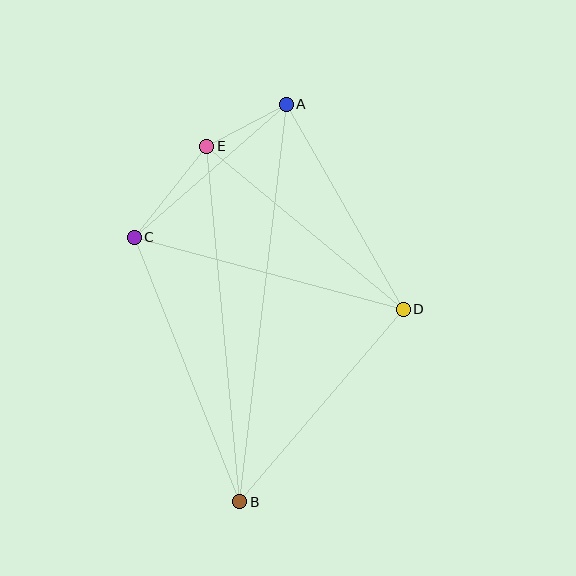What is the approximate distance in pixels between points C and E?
The distance between C and E is approximately 117 pixels.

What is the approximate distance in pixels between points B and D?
The distance between B and D is approximately 252 pixels.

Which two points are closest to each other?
Points A and E are closest to each other.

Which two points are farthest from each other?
Points A and B are farthest from each other.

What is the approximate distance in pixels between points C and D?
The distance between C and D is approximately 279 pixels.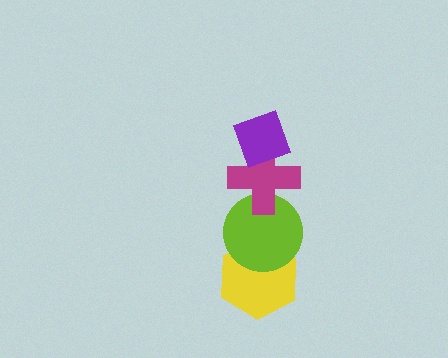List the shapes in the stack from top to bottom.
From top to bottom: the purple diamond, the magenta cross, the lime circle, the yellow hexagon.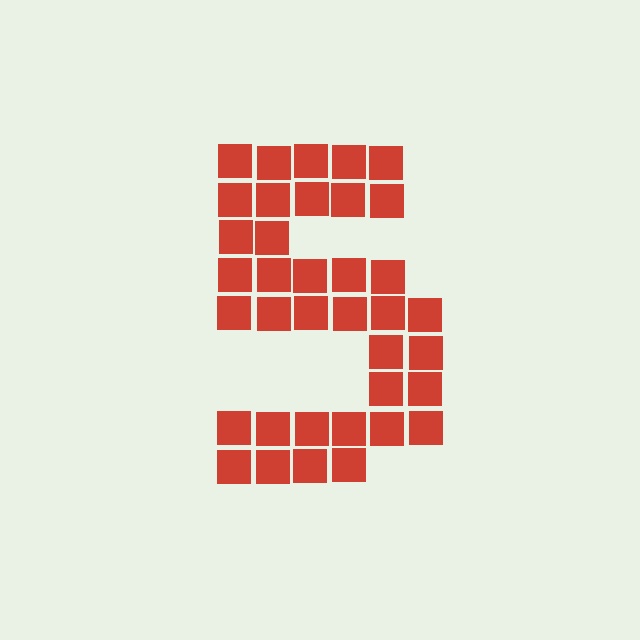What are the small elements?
The small elements are squares.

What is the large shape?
The large shape is the digit 5.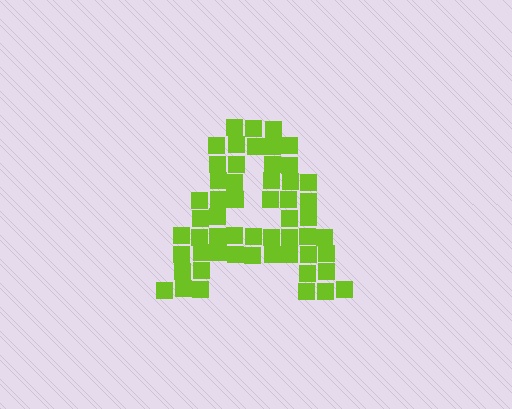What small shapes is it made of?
It is made of small squares.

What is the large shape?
The large shape is the letter A.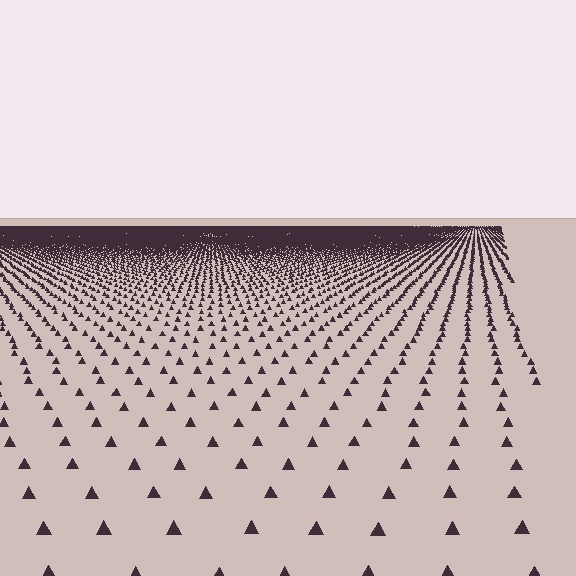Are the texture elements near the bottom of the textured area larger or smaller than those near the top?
Larger. Near the bottom, elements are closer to the viewer and appear at a bigger on-screen size.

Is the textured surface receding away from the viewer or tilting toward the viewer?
The surface is receding away from the viewer. Texture elements get smaller and denser toward the top.